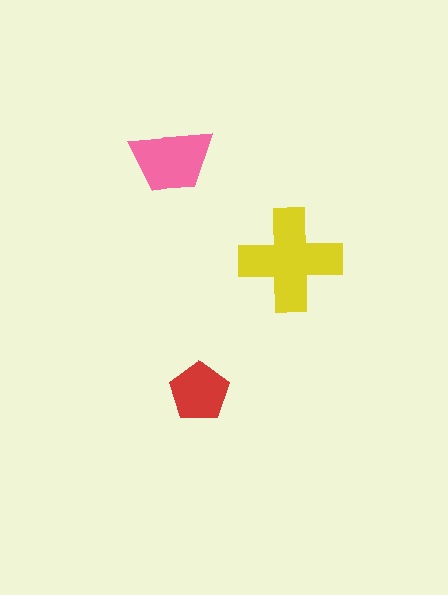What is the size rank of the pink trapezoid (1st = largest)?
2nd.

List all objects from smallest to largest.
The red pentagon, the pink trapezoid, the yellow cross.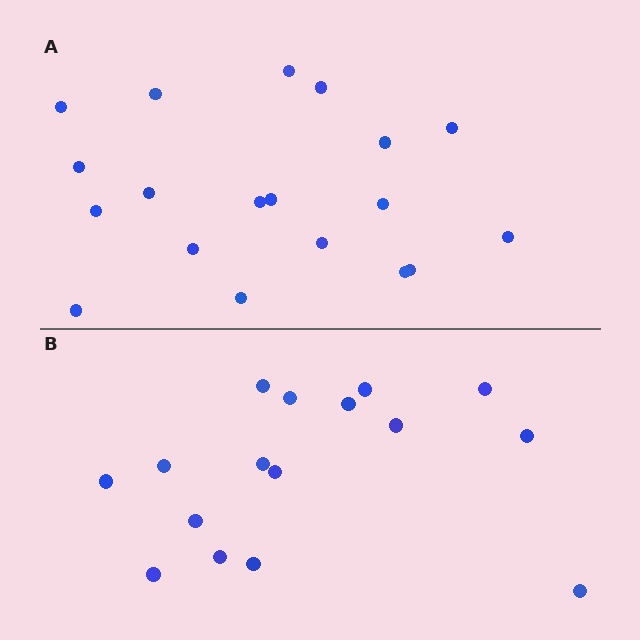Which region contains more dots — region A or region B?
Region A (the top region) has more dots.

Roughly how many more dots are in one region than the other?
Region A has just a few more — roughly 2 or 3 more dots than region B.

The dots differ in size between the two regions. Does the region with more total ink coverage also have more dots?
No. Region B has more total ink coverage because its dots are larger, but region A actually contains more individual dots. Total area can be misleading — the number of items is what matters here.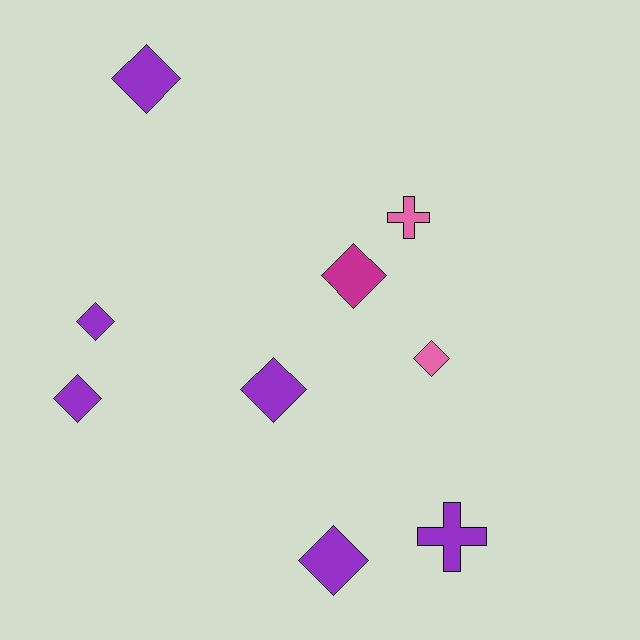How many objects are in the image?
There are 9 objects.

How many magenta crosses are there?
There are no magenta crosses.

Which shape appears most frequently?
Diamond, with 7 objects.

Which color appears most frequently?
Purple, with 6 objects.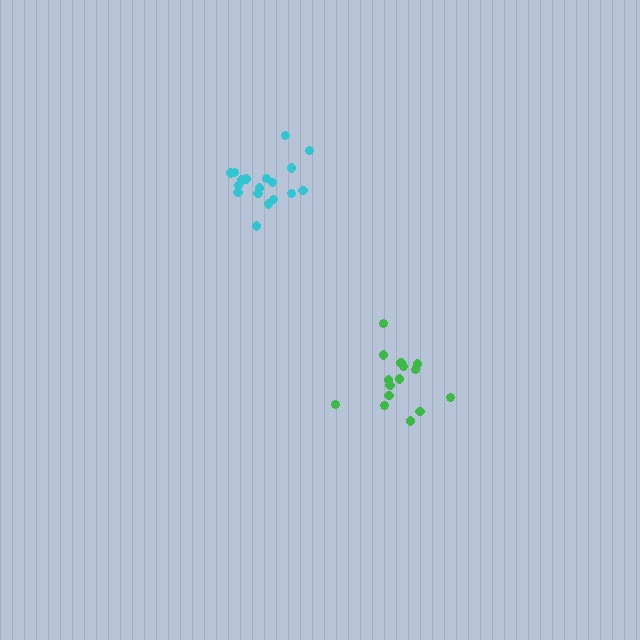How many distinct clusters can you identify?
There are 2 distinct clusters.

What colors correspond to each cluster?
The clusters are colored: green, cyan.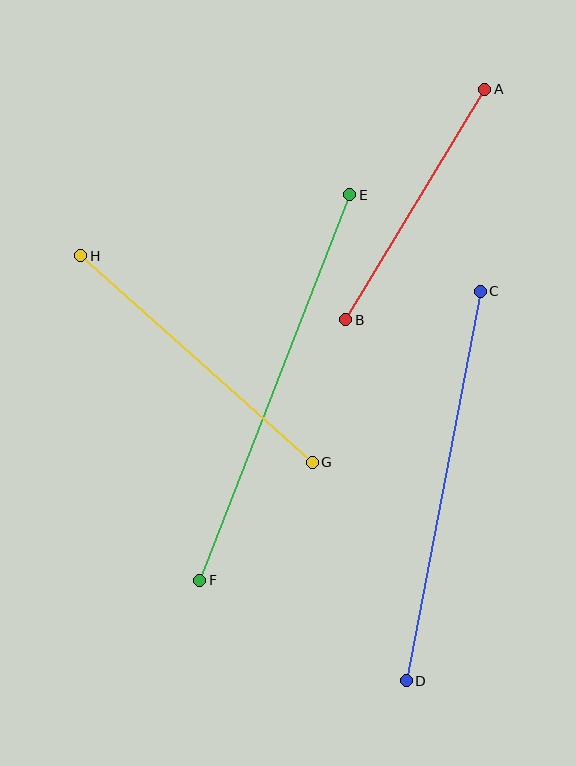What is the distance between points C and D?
The distance is approximately 397 pixels.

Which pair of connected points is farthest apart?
Points E and F are farthest apart.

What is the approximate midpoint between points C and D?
The midpoint is at approximately (443, 486) pixels.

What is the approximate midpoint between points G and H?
The midpoint is at approximately (196, 359) pixels.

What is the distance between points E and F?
The distance is approximately 414 pixels.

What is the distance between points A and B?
The distance is approximately 269 pixels.